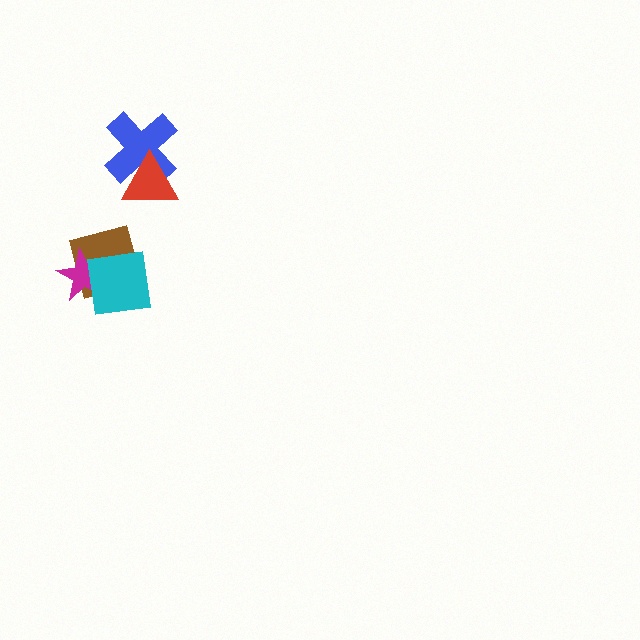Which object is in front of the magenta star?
The cyan square is in front of the magenta star.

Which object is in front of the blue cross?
The red triangle is in front of the blue cross.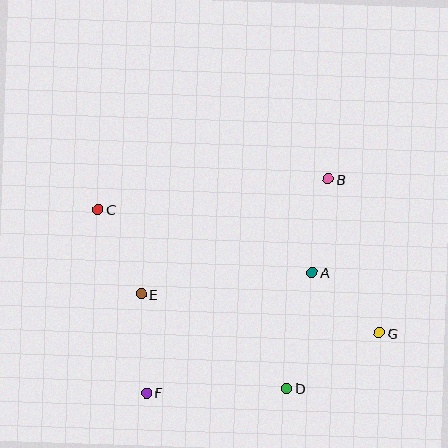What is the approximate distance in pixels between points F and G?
The distance between F and G is approximately 240 pixels.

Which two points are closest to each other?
Points A and G are closest to each other.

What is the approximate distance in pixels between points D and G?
The distance between D and G is approximately 108 pixels.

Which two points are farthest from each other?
Points C and G are farthest from each other.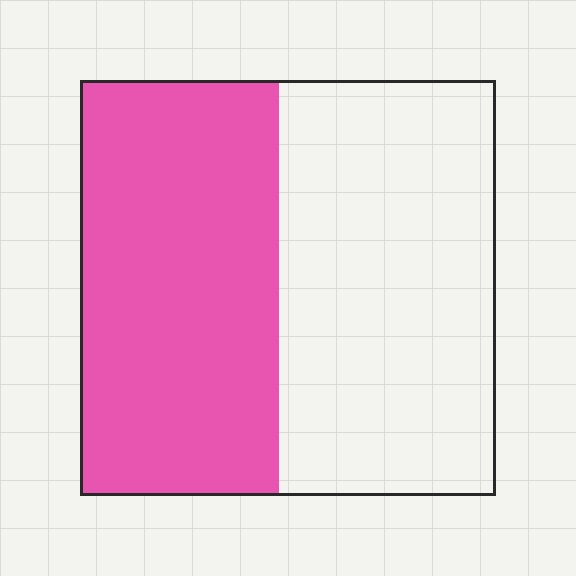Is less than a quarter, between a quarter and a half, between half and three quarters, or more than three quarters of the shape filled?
Between a quarter and a half.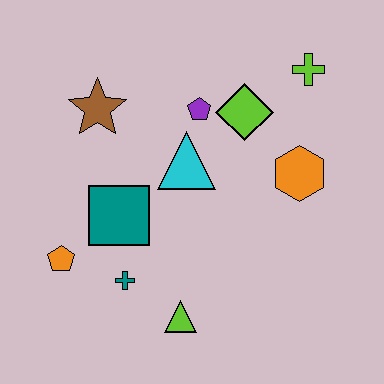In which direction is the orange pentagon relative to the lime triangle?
The orange pentagon is to the left of the lime triangle.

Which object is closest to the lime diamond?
The purple pentagon is closest to the lime diamond.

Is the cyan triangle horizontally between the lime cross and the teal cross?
Yes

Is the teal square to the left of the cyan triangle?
Yes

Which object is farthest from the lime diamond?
The orange pentagon is farthest from the lime diamond.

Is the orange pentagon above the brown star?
No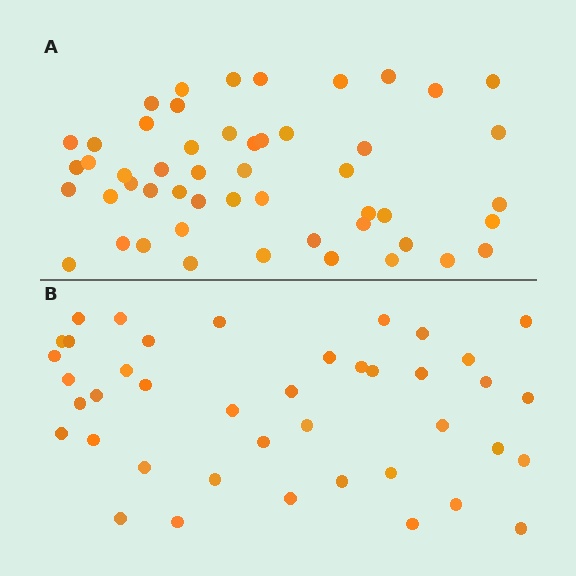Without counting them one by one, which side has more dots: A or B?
Region A (the top region) has more dots.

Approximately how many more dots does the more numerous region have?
Region A has roughly 10 or so more dots than region B.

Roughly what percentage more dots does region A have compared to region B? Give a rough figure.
About 25% more.